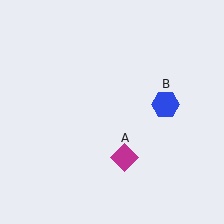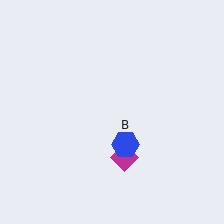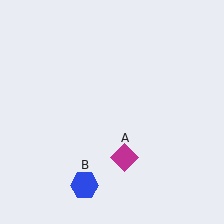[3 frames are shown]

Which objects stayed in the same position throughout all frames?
Magenta diamond (object A) remained stationary.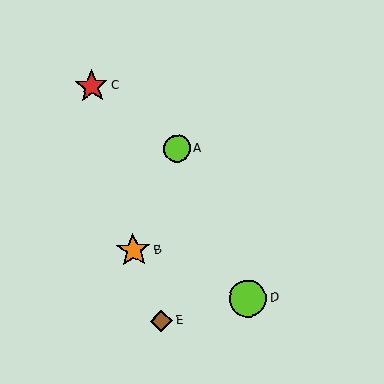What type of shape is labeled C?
Shape C is a red star.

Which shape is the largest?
The lime circle (labeled D) is the largest.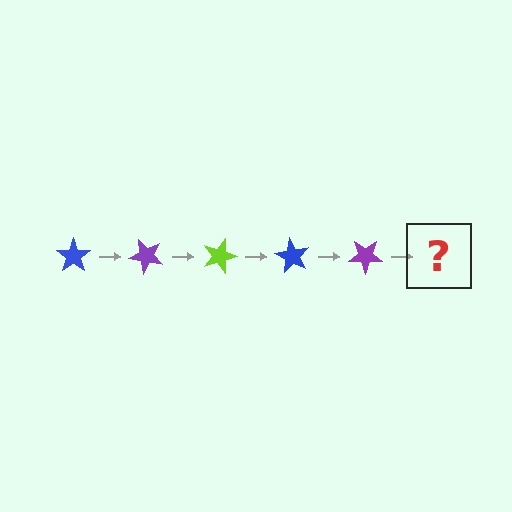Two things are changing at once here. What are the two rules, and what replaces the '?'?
The two rules are that it rotates 45 degrees each step and the color cycles through blue, purple, and lime. The '?' should be a lime star, rotated 225 degrees from the start.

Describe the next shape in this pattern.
It should be a lime star, rotated 225 degrees from the start.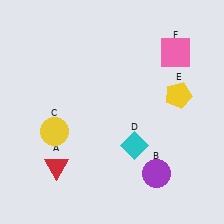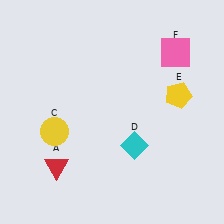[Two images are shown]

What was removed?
The purple circle (B) was removed in Image 2.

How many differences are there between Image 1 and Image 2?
There is 1 difference between the two images.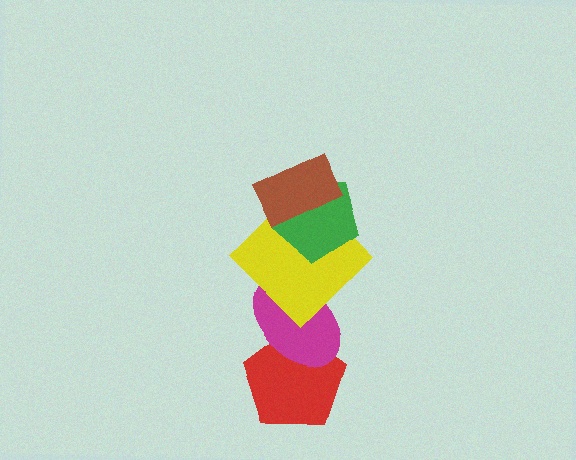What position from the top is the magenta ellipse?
The magenta ellipse is 4th from the top.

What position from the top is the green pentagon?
The green pentagon is 2nd from the top.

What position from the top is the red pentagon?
The red pentagon is 5th from the top.